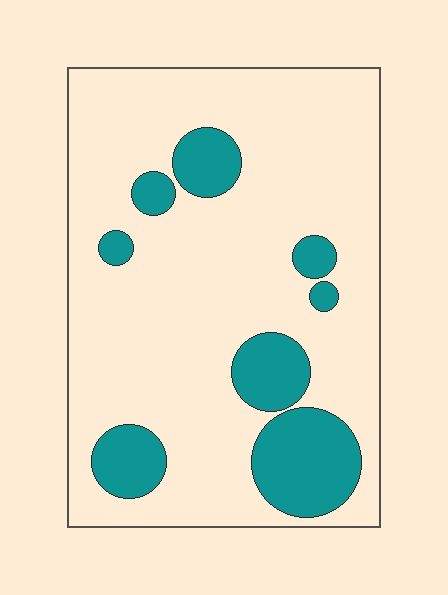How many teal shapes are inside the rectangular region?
8.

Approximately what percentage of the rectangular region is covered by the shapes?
Approximately 20%.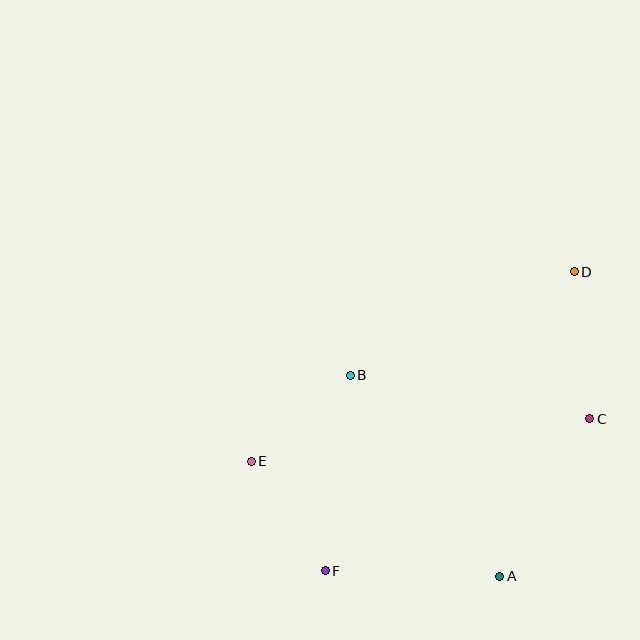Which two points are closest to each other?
Points B and E are closest to each other.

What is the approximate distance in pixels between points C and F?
The distance between C and F is approximately 305 pixels.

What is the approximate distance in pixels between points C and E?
The distance between C and E is approximately 341 pixels.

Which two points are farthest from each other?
Points D and F are farthest from each other.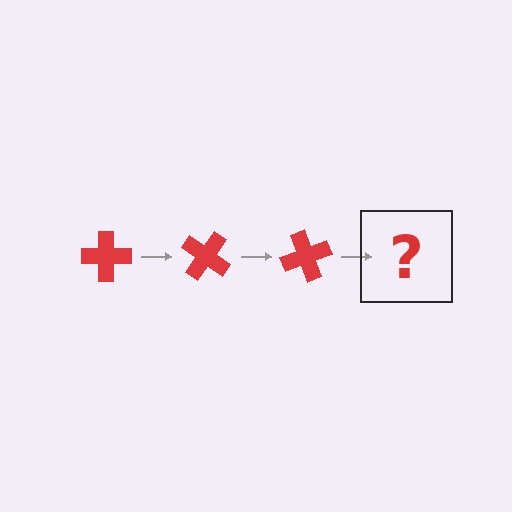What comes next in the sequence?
The next element should be a red cross rotated 105 degrees.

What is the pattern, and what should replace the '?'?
The pattern is that the cross rotates 35 degrees each step. The '?' should be a red cross rotated 105 degrees.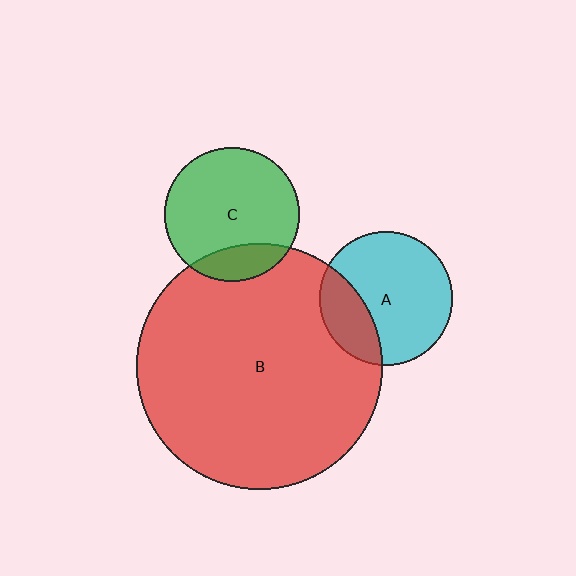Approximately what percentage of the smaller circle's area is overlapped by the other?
Approximately 20%.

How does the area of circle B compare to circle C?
Approximately 3.3 times.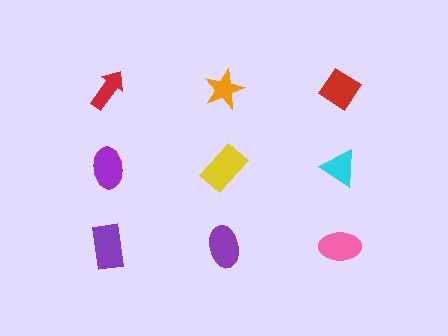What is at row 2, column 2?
A yellow rectangle.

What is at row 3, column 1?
A purple rectangle.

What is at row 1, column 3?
A red diamond.